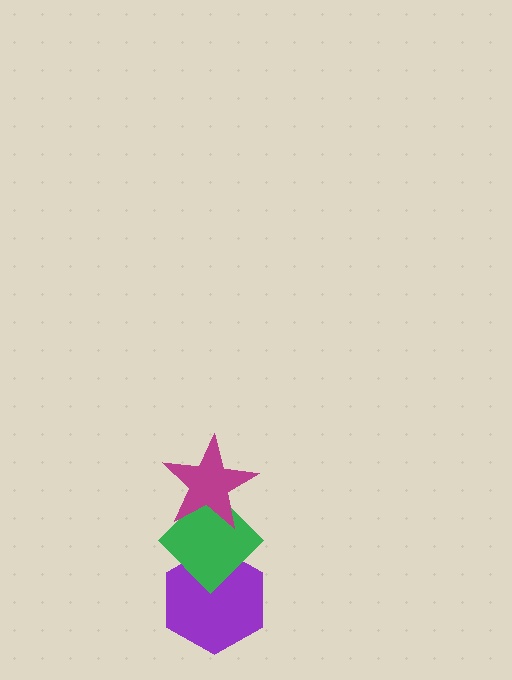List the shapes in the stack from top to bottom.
From top to bottom: the magenta star, the green diamond, the purple hexagon.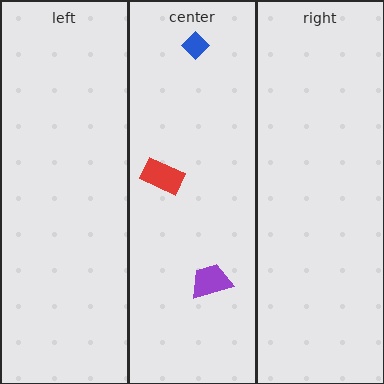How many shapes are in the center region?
3.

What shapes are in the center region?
The red rectangle, the blue diamond, the purple trapezoid.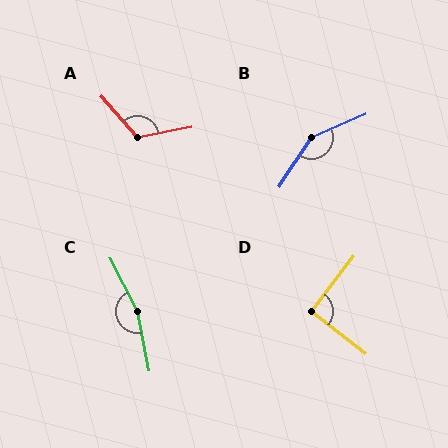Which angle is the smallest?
D, at approximately 91 degrees.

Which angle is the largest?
C, at approximately 164 degrees.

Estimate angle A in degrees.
Approximately 120 degrees.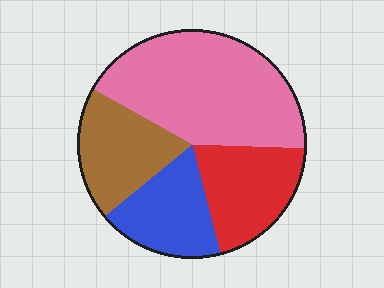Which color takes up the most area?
Pink, at roughly 45%.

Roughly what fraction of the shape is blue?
Blue takes up between a sixth and a third of the shape.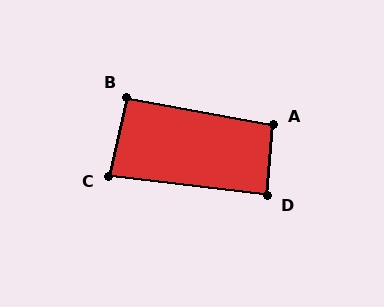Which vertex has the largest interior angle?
A, at approximately 96 degrees.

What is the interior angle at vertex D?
Approximately 88 degrees (approximately right).